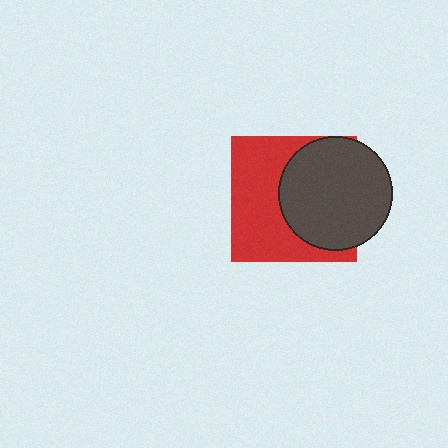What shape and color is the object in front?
The object in front is a dark gray circle.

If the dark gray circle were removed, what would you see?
You would see the complete red square.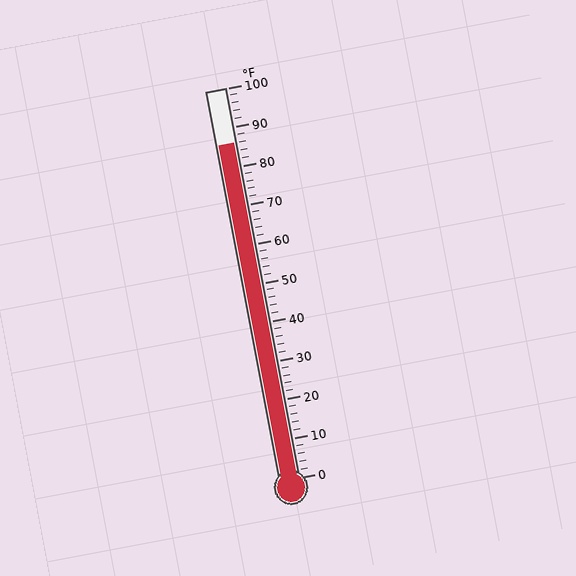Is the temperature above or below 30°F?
The temperature is above 30°F.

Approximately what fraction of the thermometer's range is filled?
The thermometer is filled to approximately 85% of its range.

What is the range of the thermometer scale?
The thermometer scale ranges from 0°F to 100°F.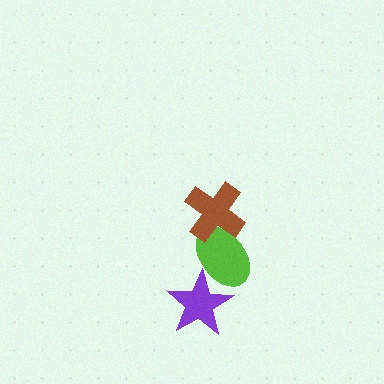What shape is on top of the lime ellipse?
The brown cross is on top of the lime ellipse.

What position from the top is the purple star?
The purple star is 3rd from the top.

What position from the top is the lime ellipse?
The lime ellipse is 2nd from the top.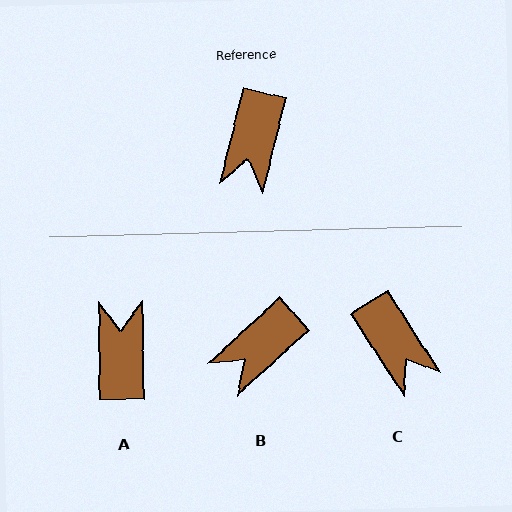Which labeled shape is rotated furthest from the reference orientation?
A, about 166 degrees away.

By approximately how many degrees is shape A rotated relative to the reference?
Approximately 166 degrees clockwise.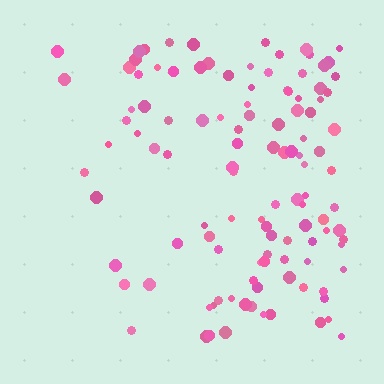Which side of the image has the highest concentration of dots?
The right.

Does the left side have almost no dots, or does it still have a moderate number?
Still a moderate number, just noticeably fewer than the right.